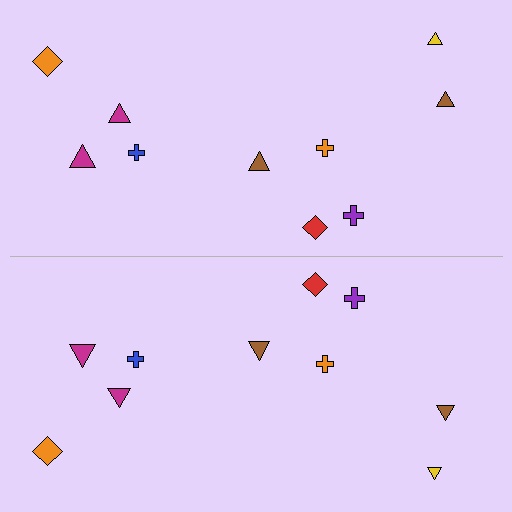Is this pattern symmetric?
Yes, this pattern has bilateral (reflection) symmetry.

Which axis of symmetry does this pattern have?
The pattern has a horizontal axis of symmetry running through the center of the image.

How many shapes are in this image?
There are 20 shapes in this image.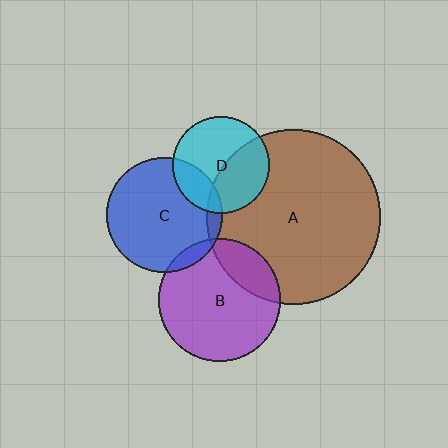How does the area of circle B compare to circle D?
Approximately 1.6 times.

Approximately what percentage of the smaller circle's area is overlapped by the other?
Approximately 20%.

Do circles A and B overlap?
Yes.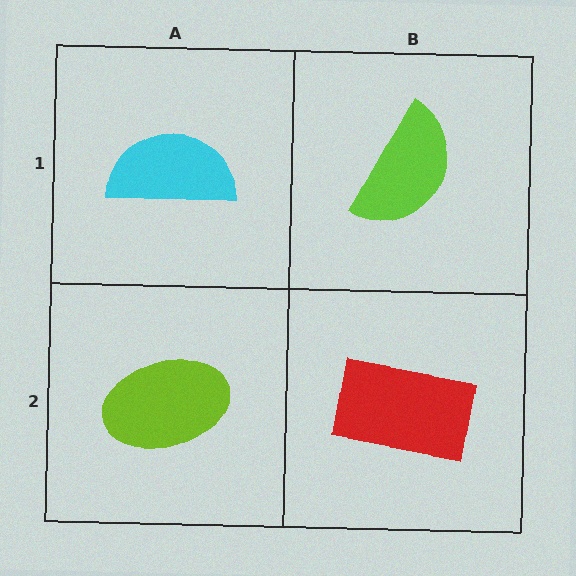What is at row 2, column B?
A red rectangle.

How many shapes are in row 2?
2 shapes.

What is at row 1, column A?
A cyan semicircle.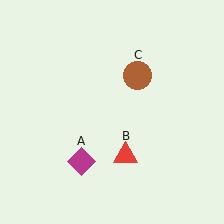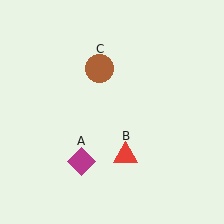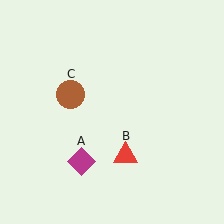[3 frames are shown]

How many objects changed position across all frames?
1 object changed position: brown circle (object C).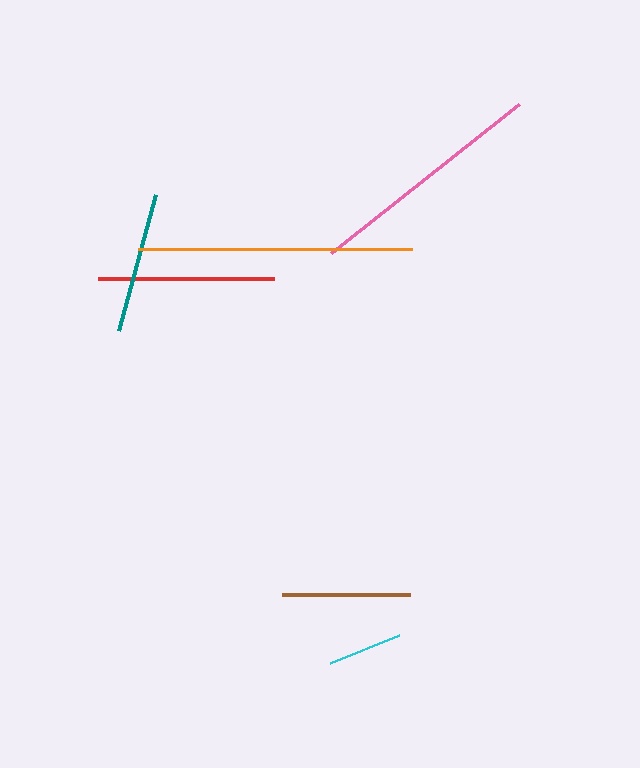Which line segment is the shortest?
The cyan line is the shortest at approximately 74 pixels.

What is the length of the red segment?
The red segment is approximately 177 pixels long.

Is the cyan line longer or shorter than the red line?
The red line is longer than the cyan line.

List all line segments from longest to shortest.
From longest to shortest: orange, pink, red, teal, brown, cyan.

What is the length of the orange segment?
The orange segment is approximately 274 pixels long.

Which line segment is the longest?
The orange line is the longest at approximately 274 pixels.